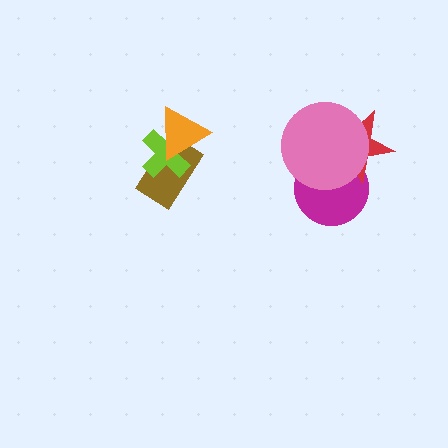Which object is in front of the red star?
The pink circle is in front of the red star.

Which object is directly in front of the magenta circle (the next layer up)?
The red star is directly in front of the magenta circle.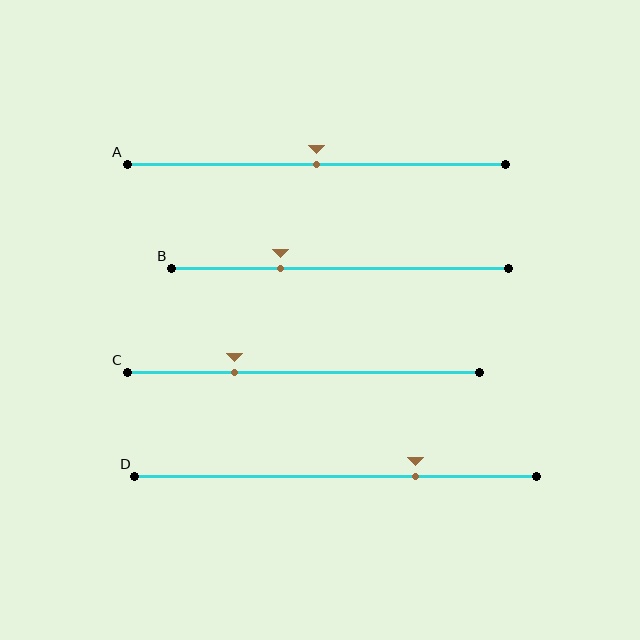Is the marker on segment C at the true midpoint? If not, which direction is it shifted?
No, the marker on segment C is shifted to the left by about 20% of the segment length.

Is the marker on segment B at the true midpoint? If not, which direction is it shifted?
No, the marker on segment B is shifted to the left by about 18% of the segment length.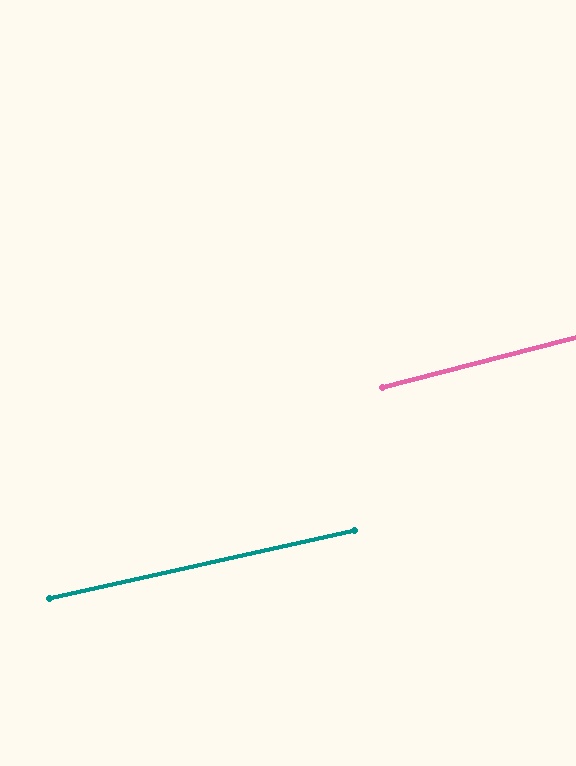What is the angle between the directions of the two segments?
Approximately 2 degrees.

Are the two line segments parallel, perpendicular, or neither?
Parallel — their directions differ by only 1.9°.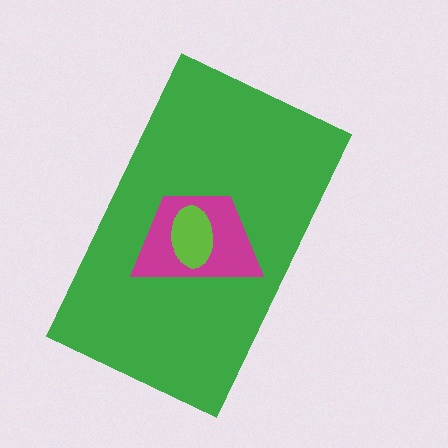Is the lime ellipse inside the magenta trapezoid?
Yes.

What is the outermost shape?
The green rectangle.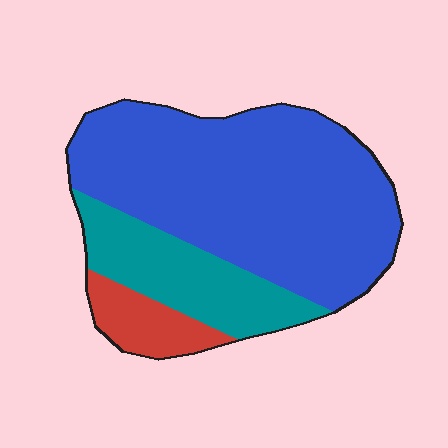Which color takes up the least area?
Red, at roughly 10%.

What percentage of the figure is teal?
Teal takes up less than a quarter of the figure.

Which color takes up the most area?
Blue, at roughly 70%.